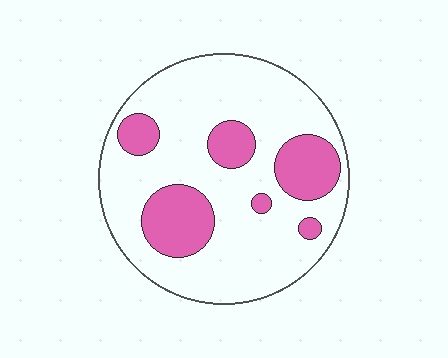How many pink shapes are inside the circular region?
6.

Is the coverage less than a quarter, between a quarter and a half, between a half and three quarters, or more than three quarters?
Less than a quarter.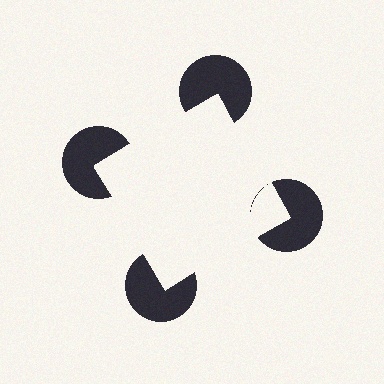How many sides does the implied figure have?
4 sides.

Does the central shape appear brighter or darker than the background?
It typically appears slightly brighter than the background, even though no actual brightness change is drawn.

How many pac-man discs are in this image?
There are 4 — one at each vertex of the illusory square.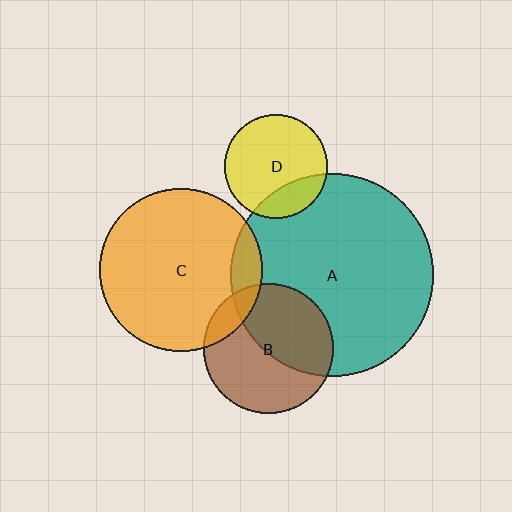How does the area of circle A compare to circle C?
Approximately 1.5 times.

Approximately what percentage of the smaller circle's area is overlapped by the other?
Approximately 15%.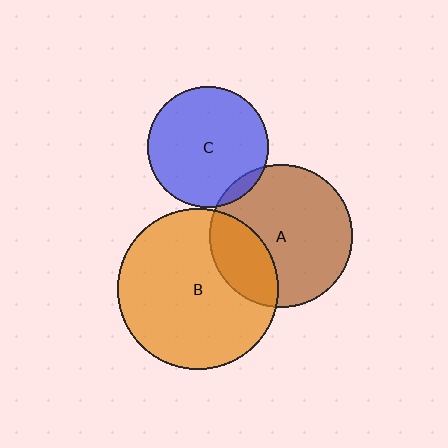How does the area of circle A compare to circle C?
Approximately 1.4 times.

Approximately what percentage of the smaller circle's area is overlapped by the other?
Approximately 5%.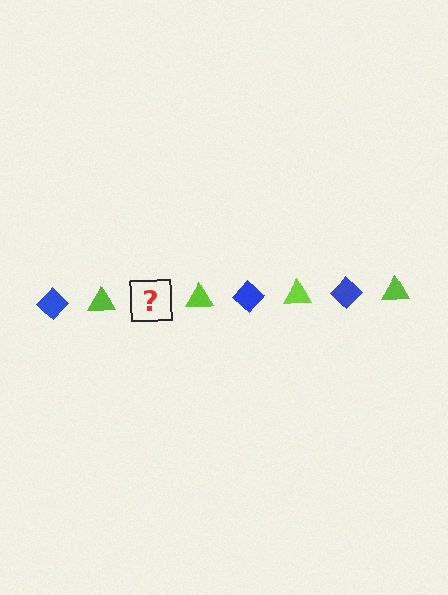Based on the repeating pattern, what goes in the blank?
The blank should be a blue diamond.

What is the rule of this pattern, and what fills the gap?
The rule is that the pattern alternates between blue diamond and lime triangle. The gap should be filled with a blue diamond.